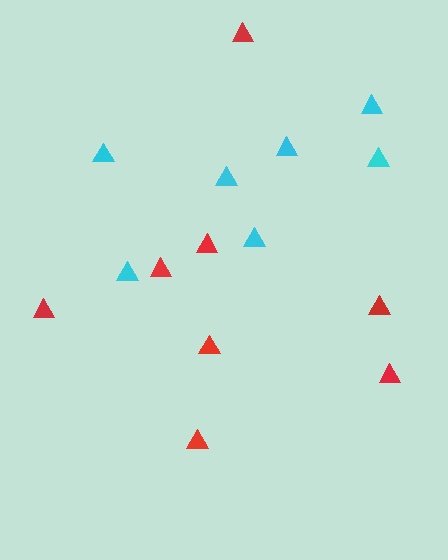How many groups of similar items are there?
There are 2 groups: one group of cyan triangles (7) and one group of red triangles (8).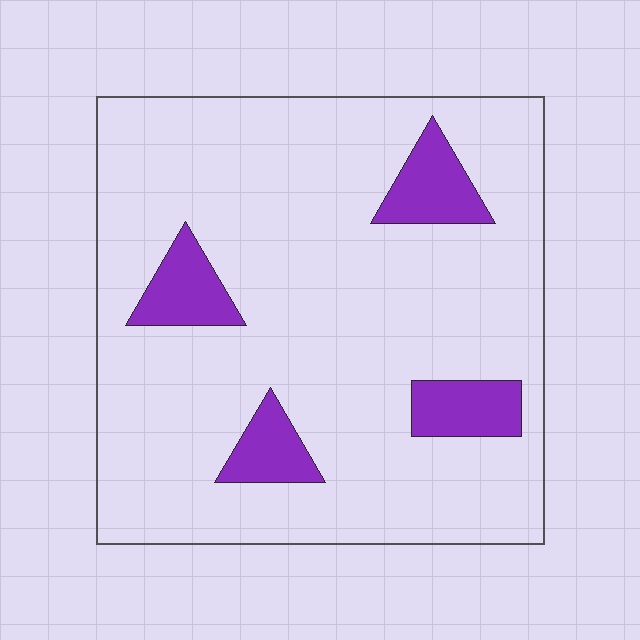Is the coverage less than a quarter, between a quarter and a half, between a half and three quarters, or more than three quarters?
Less than a quarter.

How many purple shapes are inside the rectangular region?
4.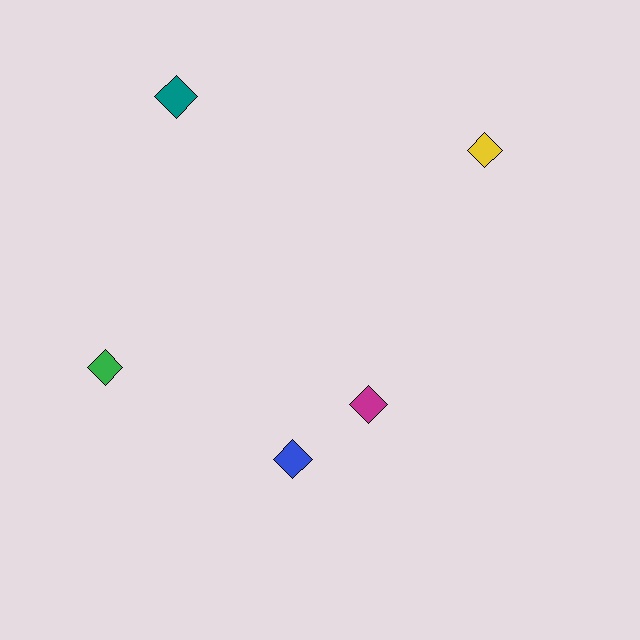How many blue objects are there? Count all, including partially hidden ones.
There is 1 blue object.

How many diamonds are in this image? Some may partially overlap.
There are 5 diamonds.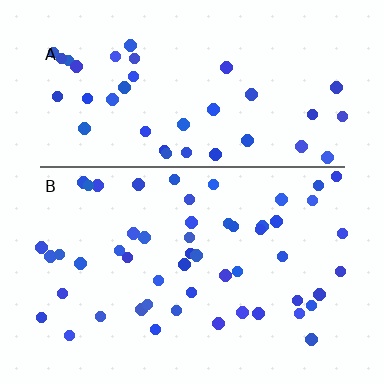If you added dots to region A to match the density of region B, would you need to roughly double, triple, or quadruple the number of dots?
Approximately double.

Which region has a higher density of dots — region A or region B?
B (the bottom).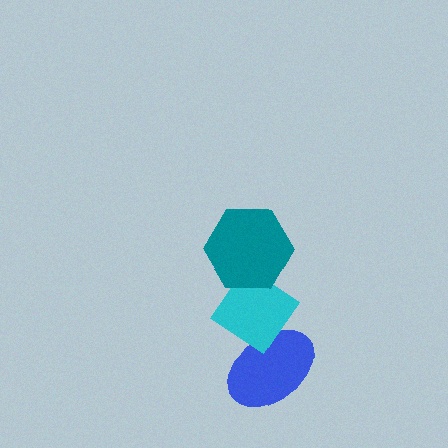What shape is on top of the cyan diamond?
The teal hexagon is on top of the cyan diamond.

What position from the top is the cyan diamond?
The cyan diamond is 2nd from the top.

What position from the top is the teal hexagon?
The teal hexagon is 1st from the top.